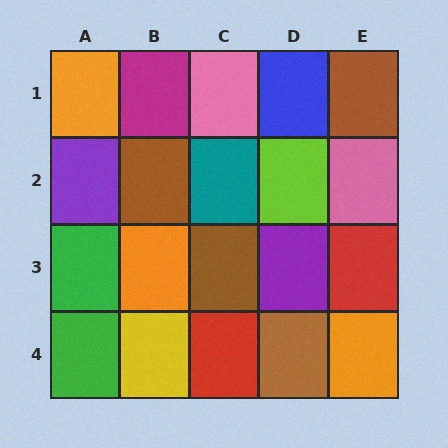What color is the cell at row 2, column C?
Teal.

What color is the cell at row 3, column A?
Green.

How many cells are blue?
1 cell is blue.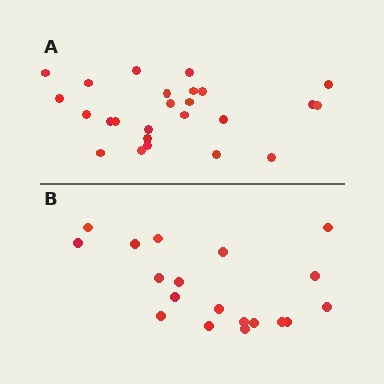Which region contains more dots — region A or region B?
Region A (the top region) has more dots.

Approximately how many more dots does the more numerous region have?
Region A has about 6 more dots than region B.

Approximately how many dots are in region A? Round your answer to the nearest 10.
About 20 dots. (The exact count is 25, which rounds to 20.)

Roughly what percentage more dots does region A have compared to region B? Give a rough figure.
About 30% more.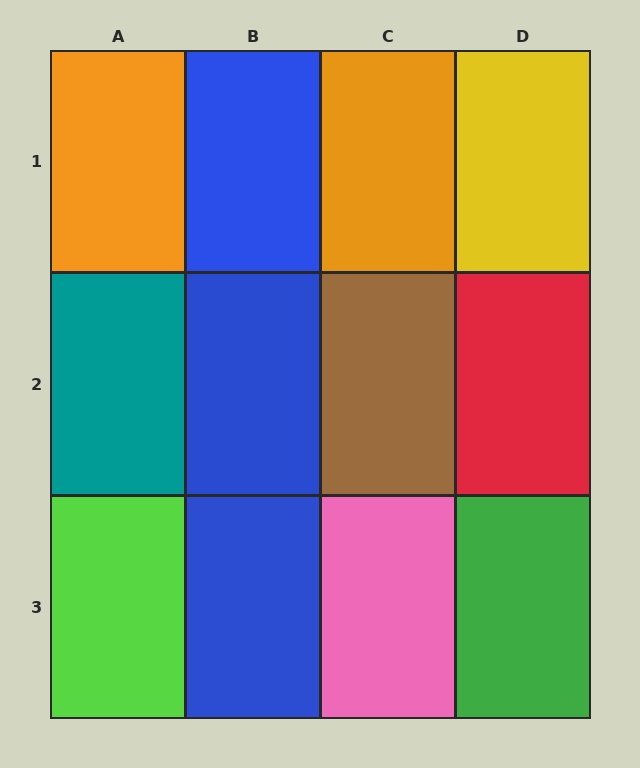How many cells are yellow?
1 cell is yellow.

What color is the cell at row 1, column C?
Orange.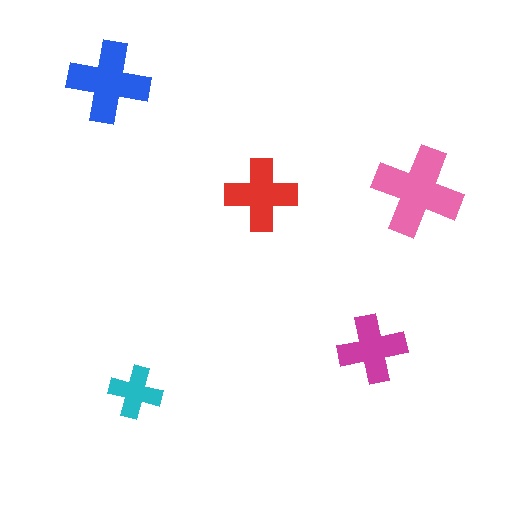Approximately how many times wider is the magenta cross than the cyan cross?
About 1.5 times wider.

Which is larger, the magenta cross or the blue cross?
The blue one.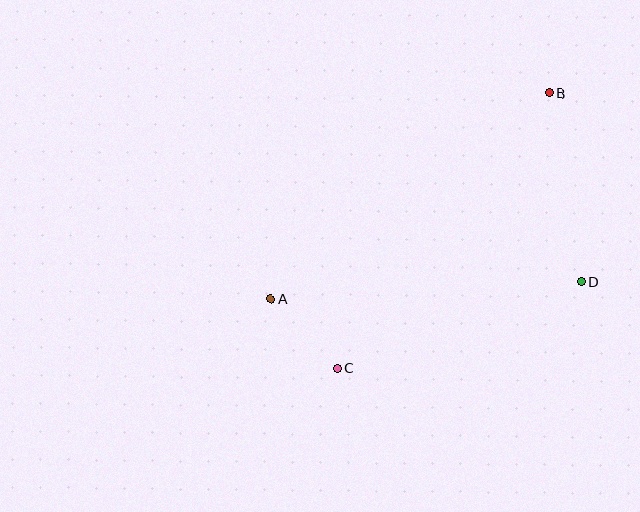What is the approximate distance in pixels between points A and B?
The distance between A and B is approximately 346 pixels.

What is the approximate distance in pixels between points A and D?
The distance between A and D is approximately 311 pixels.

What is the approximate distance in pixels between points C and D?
The distance between C and D is approximately 259 pixels.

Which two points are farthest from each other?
Points B and C are farthest from each other.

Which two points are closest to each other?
Points A and C are closest to each other.